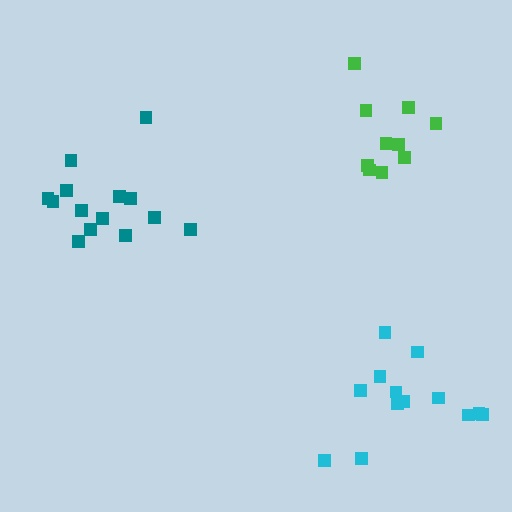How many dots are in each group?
Group 1: 10 dots, Group 2: 14 dots, Group 3: 13 dots (37 total).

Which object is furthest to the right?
The cyan cluster is rightmost.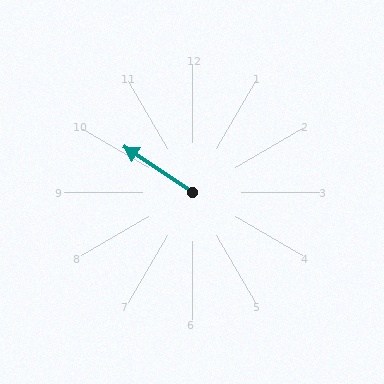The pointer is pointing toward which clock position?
Roughly 10 o'clock.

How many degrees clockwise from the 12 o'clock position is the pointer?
Approximately 304 degrees.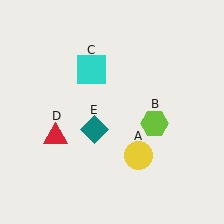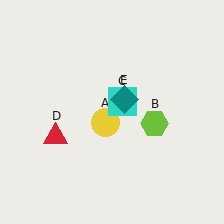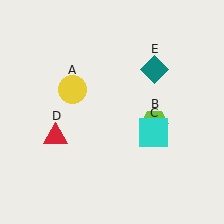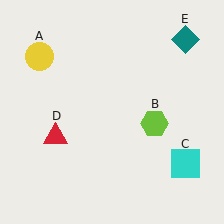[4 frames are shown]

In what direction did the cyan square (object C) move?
The cyan square (object C) moved down and to the right.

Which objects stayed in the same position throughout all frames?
Lime hexagon (object B) and red triangle (object D) remained stationary.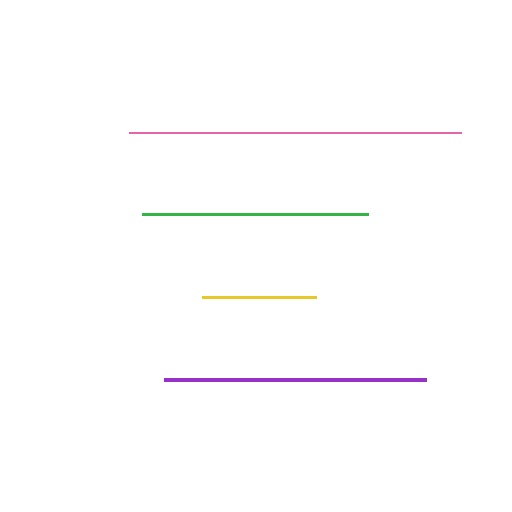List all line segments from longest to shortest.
From longest to shortest: pink, purple, green, yellow.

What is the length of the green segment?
The green segment is approximately 226 pixels long.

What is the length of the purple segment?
The purple segment is approximately 262 pixels long.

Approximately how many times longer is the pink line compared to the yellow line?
The pink line is approximately 2.9 times the length of the yellow line.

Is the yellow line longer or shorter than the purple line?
The purple line is longer than the yellow line.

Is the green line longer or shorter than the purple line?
The purple line is longer than the green line.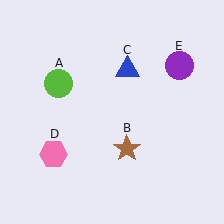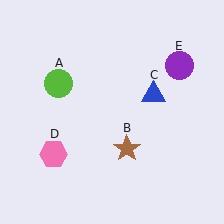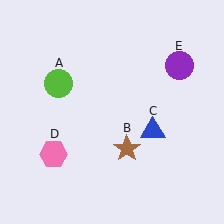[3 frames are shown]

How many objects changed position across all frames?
1 object changed position: blue triangle (object C).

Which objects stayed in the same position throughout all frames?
Lime circle (object A) and brown star (object B) and pink hexagon (object D) and purple circle (object E) remained stationary.